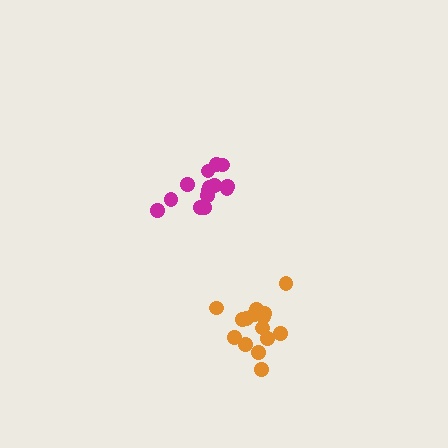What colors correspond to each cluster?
The clusters are colored: orange, magenta.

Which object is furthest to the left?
The magenta cluster is leftmost.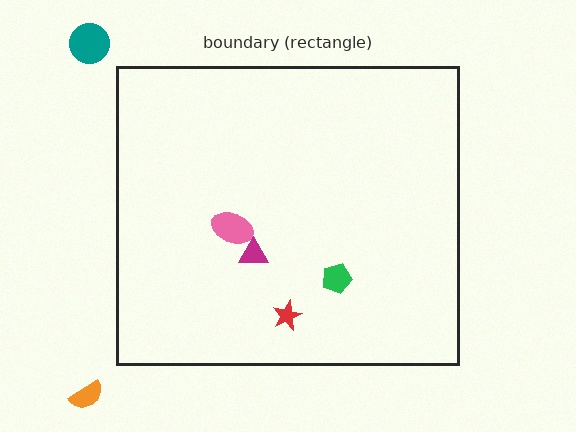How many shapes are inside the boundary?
4 inside, 2 outside.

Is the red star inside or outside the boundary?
Inside.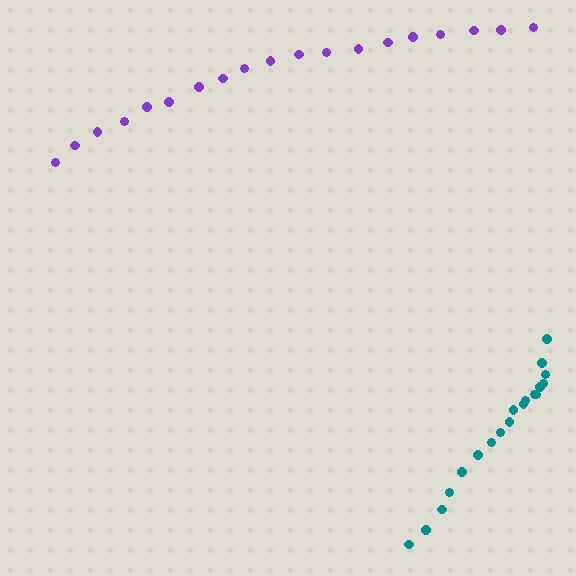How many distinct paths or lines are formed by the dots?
There are 2 distinct paths.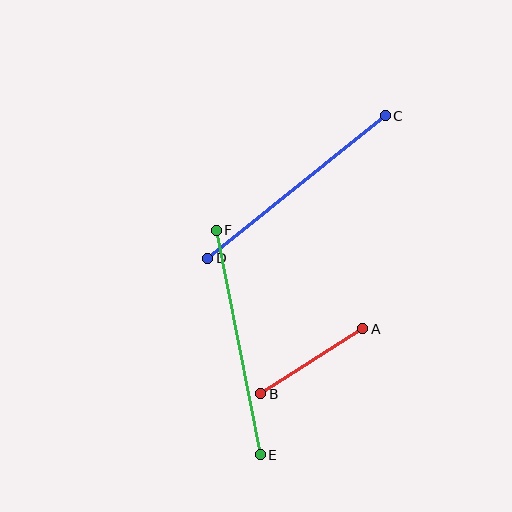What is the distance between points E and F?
The distance is approximately 229 pixels.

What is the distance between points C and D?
The distance is approximately 228 pixels.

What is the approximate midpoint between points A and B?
The midpoint is at approximately (312, 361) pixels.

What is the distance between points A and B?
The distance is approximately 121 pixels.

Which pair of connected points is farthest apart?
Points E and F are farthest apart.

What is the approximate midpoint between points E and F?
The midpoint is at approximately (238, 343) pixels.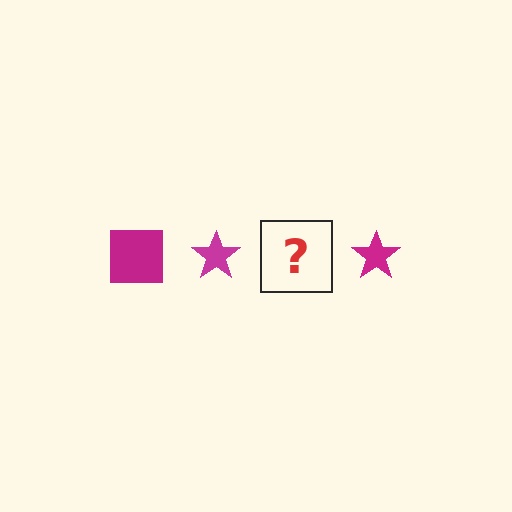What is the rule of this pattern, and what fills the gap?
The rule is that the pattern cycles through square, star shapes in magenta. The gap should be filled with a magenta square.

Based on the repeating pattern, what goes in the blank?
The blank should be a magenta square.